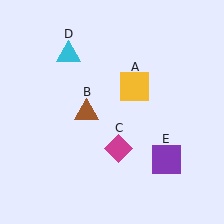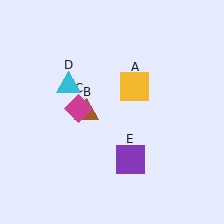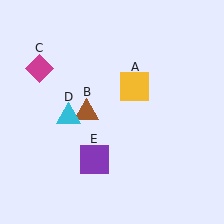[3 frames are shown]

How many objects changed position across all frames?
3 objects changed position: magenta diamond (object C), cyan triangle (object D), purple square (object E).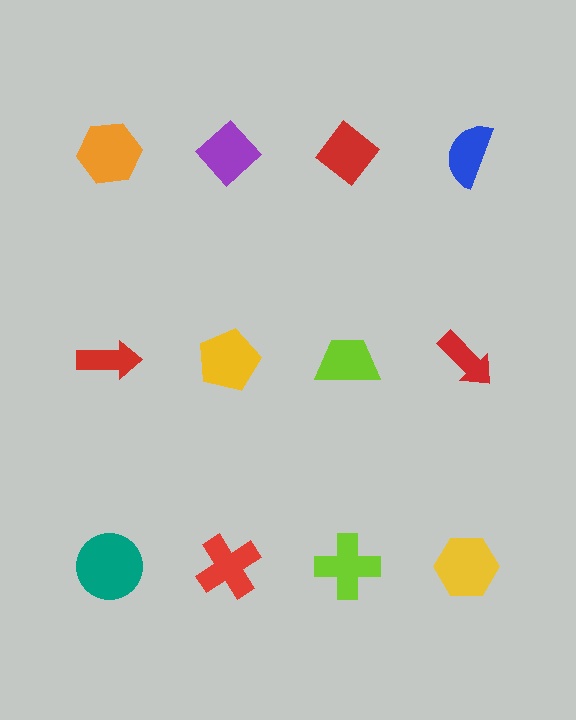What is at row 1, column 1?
An orange hexagon.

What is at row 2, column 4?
A red arrow.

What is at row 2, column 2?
A yellow pentagon.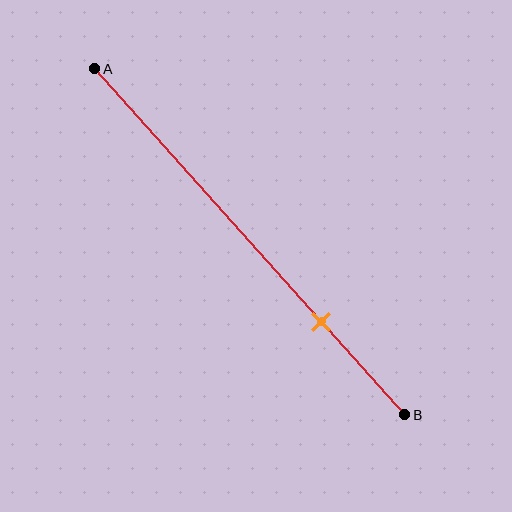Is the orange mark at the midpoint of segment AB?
No, the mark is at about 75% from A, not at the 50% midpoint.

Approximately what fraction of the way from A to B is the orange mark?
The orange mark is approximately 75% of the way from A to B.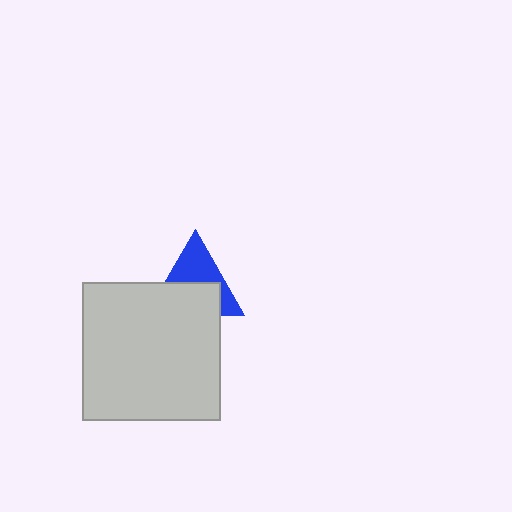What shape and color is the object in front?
The object in front is a light gray square.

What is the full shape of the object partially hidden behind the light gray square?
The partially hidden object is a blue triangle.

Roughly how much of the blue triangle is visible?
About half of it is visible (roughly 48%).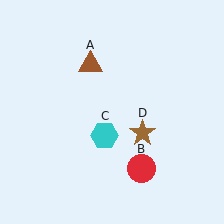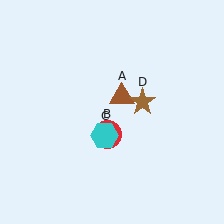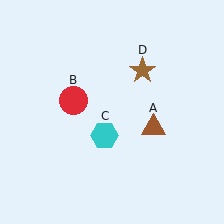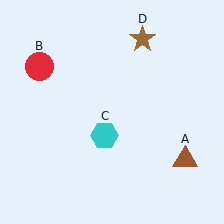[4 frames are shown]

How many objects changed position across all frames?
3 objects changed position: brown triangle (object A), red circle (object B), brown star (object D).